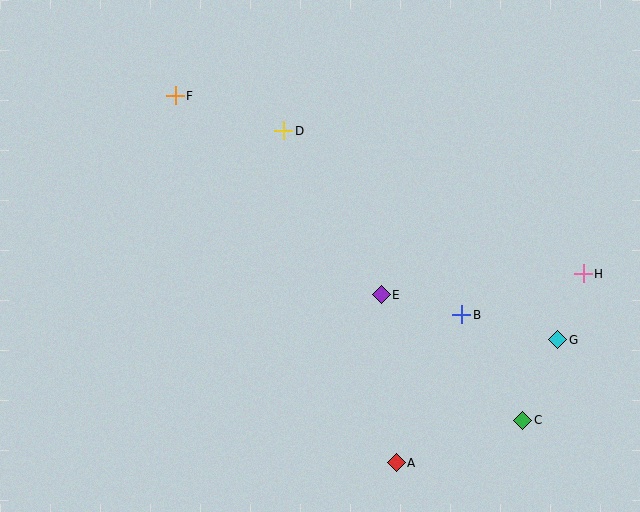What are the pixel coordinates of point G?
Point G is at (558, 340).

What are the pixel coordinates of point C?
Point C is at (523, 420).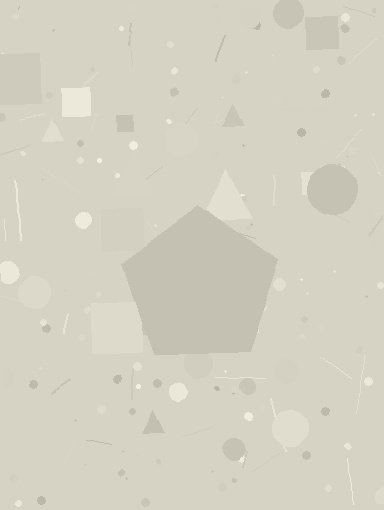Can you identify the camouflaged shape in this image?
The camouflaged shape is a pentagon.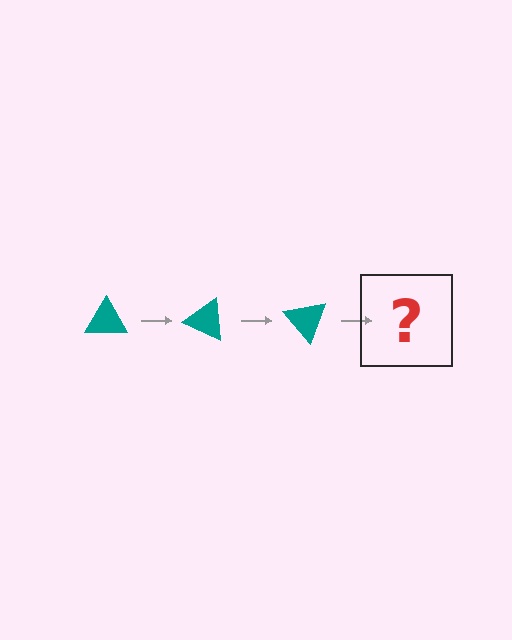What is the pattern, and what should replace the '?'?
The pattern is that the triangle rotates 25 degrees each step. The '?' should be a teal triangle rotated 75 degrees.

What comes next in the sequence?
The next element should be a teal triangle rotated 75 degrees.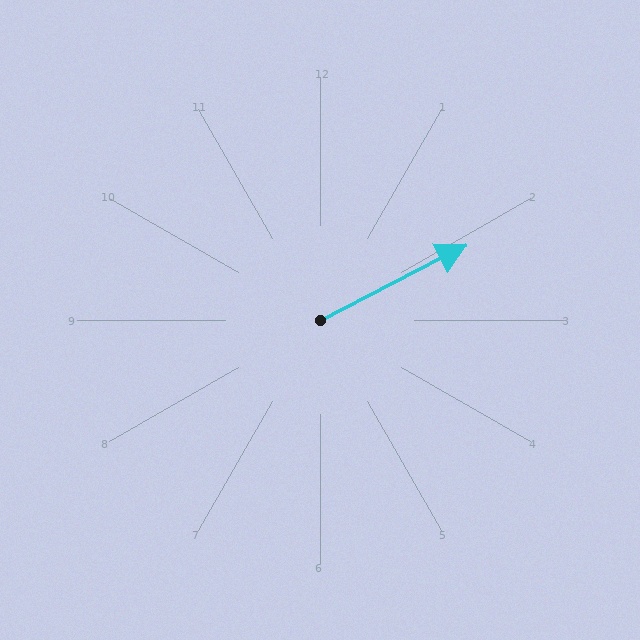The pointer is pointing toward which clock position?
Roughly 2 o'clock.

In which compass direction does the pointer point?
Northeast.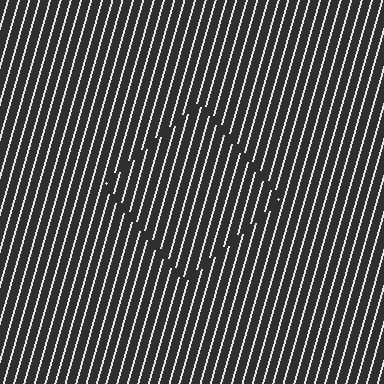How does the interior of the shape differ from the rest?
The interior of the shape contains the same grating, shifted by half a period — the contour is defined by the phase discontinuity where line-ends from the inner and outer gratings abut.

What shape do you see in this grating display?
An illusory square. The interior of the shape contains the same grating, shifted by half a period — the contour is defined by the phase discontinuity where line-ends from the inner and outer gratings abut.